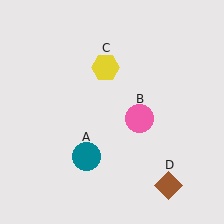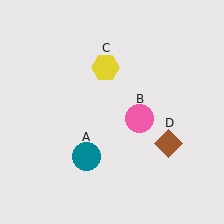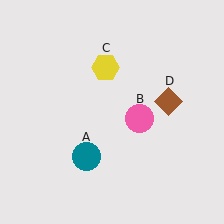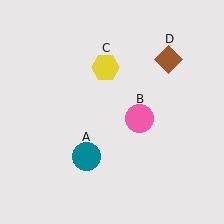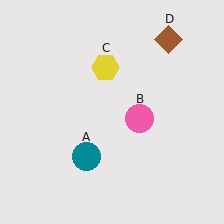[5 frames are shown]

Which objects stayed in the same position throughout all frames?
Teal circle (object A) and pink circle (object B) and yellow hexagon (object C) remained stationary.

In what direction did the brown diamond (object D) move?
The brown diamond (object D) moved up.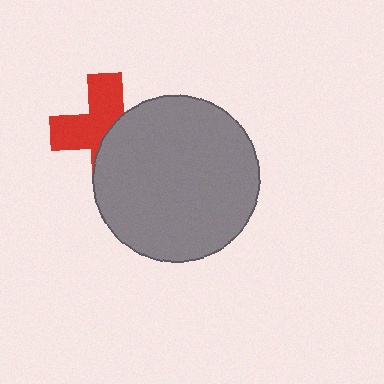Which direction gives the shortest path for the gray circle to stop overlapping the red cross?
Moving toward the lower-right gives the shortest separation.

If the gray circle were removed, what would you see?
You would see the complete red cross.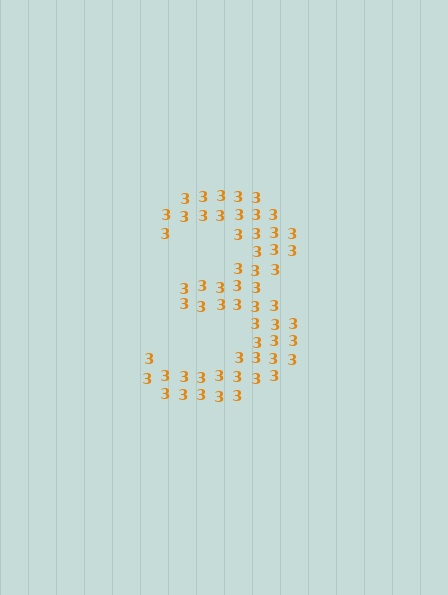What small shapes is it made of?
It is made of small digit 3's.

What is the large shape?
The large shape is the digit 3.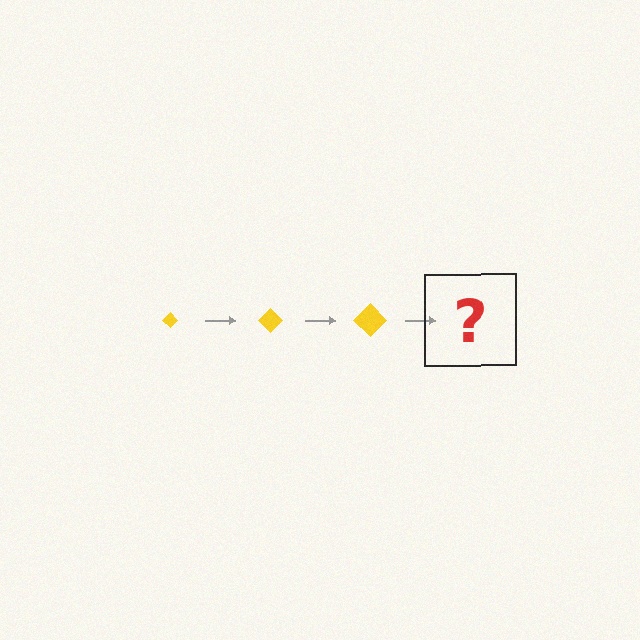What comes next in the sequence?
The next element should be a yellow diamond, larger than the previous one.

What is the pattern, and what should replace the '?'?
The pattern is that the diamond gets progressively larger each step. The '?' should be a yellow diamond, larger than the previous one.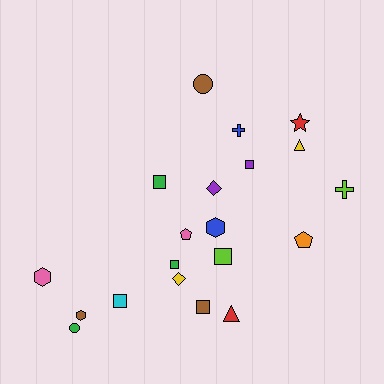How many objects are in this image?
There are 20 objects.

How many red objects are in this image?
There are 2 red objects.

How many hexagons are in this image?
There are 3 hexagons.